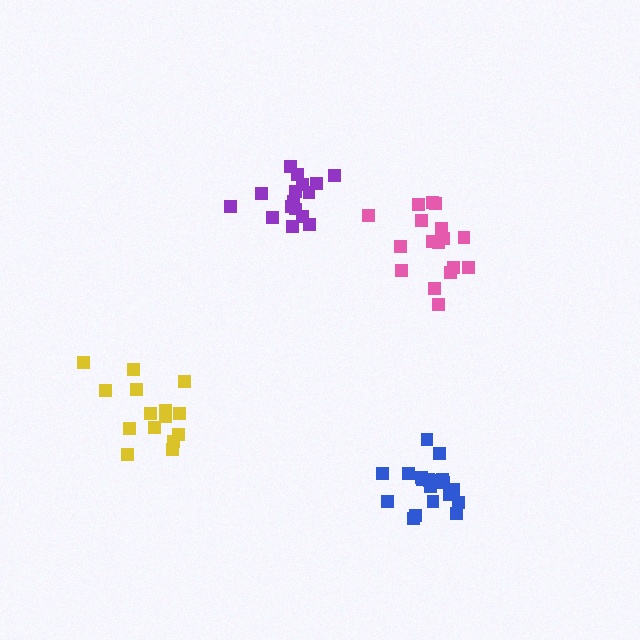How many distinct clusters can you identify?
There are 4 distinct clusters.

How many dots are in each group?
Group 1: 17 dots, Group 2: 19 dots, Group 3: 15 dots, Group 4: 16 dots (67 total).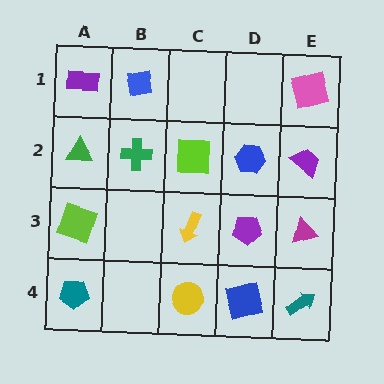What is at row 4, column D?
A blue square.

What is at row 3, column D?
A purple pentagon.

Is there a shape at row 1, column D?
No, that cell is empty.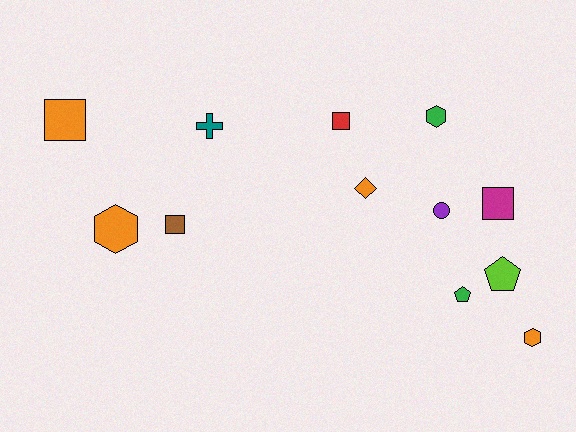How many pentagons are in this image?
There are 2 pentagons.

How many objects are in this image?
There are 12 objects.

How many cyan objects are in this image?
There are no cyan objects.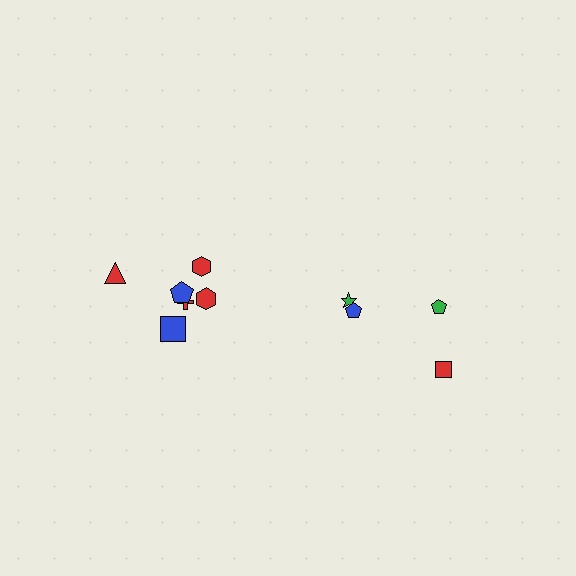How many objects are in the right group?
There are 4 objects.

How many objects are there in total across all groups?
There are 10 objects.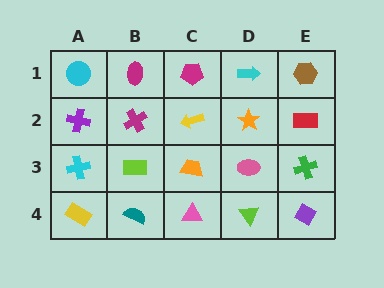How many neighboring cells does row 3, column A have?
3.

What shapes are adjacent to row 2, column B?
A magenta ellipse (row 1, column B), a lime rectangle (row 3, column B), a purple cross (row 2, column A), a yellow arrow (row 2, column C).